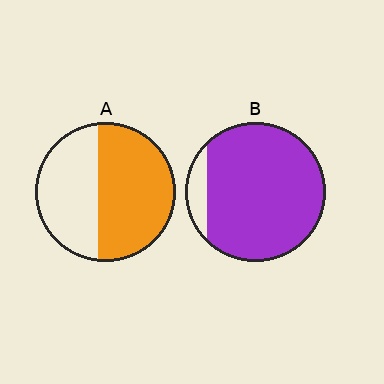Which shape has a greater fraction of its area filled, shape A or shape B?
Shape B.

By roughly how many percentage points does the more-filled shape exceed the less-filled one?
By roughly 35 percentage points (B over A).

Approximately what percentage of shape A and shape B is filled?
A is approximately 55% and B is approximately 90%.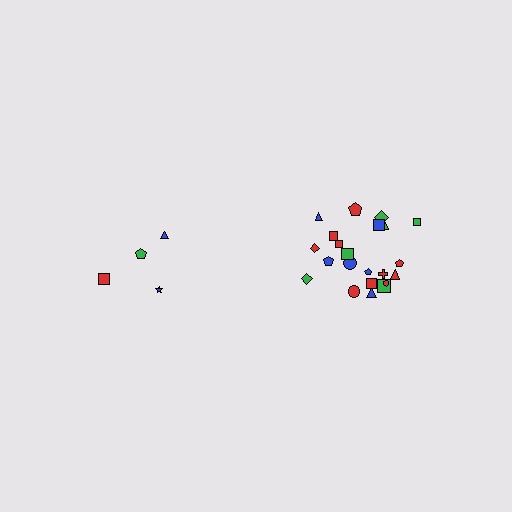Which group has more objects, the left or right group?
The right group.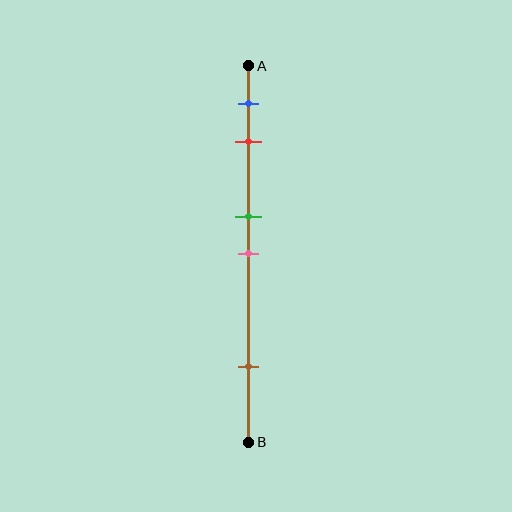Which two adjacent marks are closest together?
The green and pink marks are the closest adjacent pair.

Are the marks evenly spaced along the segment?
No, the marks are not evenly spaced.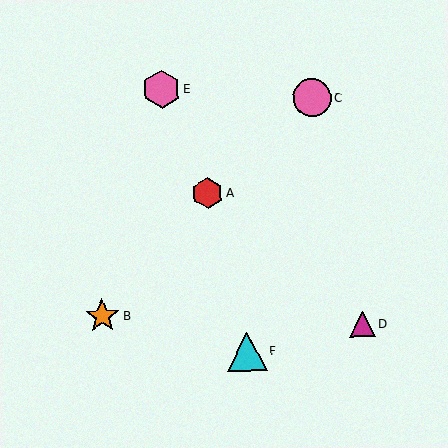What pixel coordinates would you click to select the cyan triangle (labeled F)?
Click at (247, 352) to select the cyan triangle F.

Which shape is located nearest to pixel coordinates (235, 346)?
The cyan triangle (labeled F) at (247, 352) is nearest to that location.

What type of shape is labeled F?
Shape F is a cyan triangle.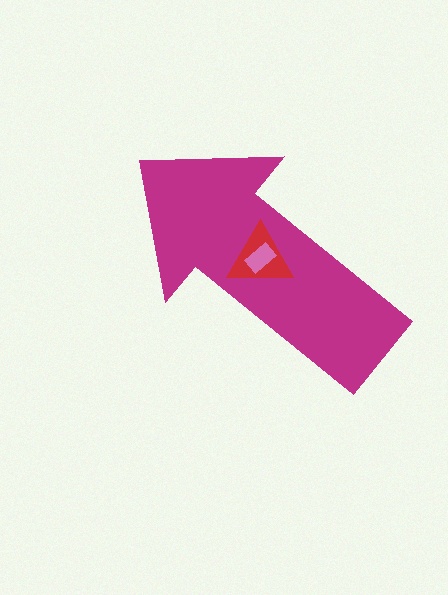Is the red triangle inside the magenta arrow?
Yes.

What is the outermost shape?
The magenta arrow.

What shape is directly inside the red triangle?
The pink rectangle.